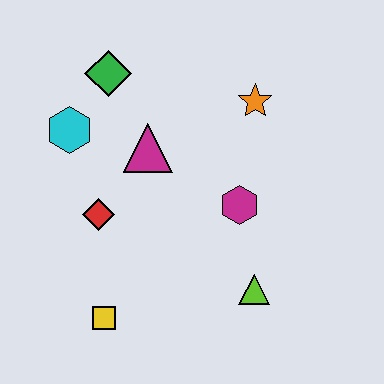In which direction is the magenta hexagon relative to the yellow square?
The magenta hexagon is to the right of the yellow square.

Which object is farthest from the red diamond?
The orange star is farthest from the red diamond.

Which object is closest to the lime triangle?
The magenta hexagon is closest to the lime triangle.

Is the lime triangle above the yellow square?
Yes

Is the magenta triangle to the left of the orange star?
Yes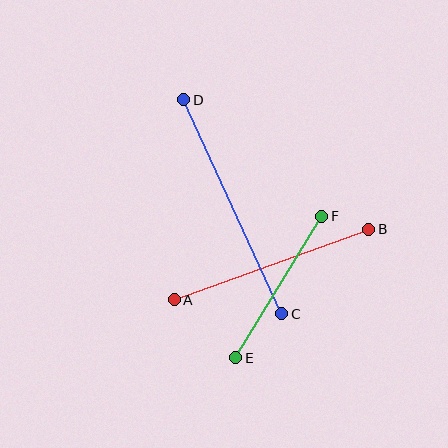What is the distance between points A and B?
The distance is approximately 207 pixels.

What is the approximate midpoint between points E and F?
The midpoint is at approximately (279, 287) pixels.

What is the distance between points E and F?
The distance is approximately 166 pixels.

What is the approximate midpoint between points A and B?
The midpoint is at approximately (271, 264) pixels.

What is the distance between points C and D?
The distance is approximately 235 pixels.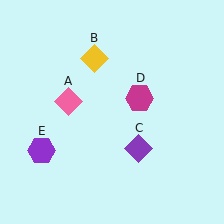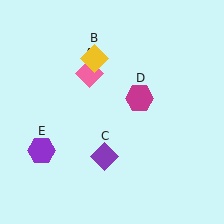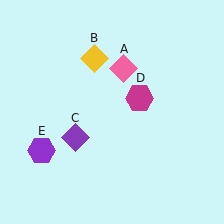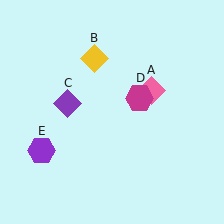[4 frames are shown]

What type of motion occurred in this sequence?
The pink diamond (object A), purple diamond (object C) rotated clockwise around the center of the scene.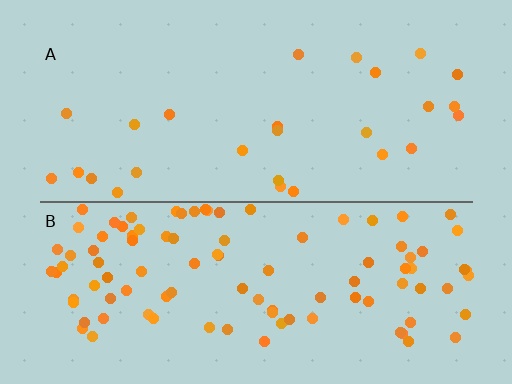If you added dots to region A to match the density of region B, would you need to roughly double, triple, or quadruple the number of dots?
Approximately quadruple.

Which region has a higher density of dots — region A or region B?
B (the bottom).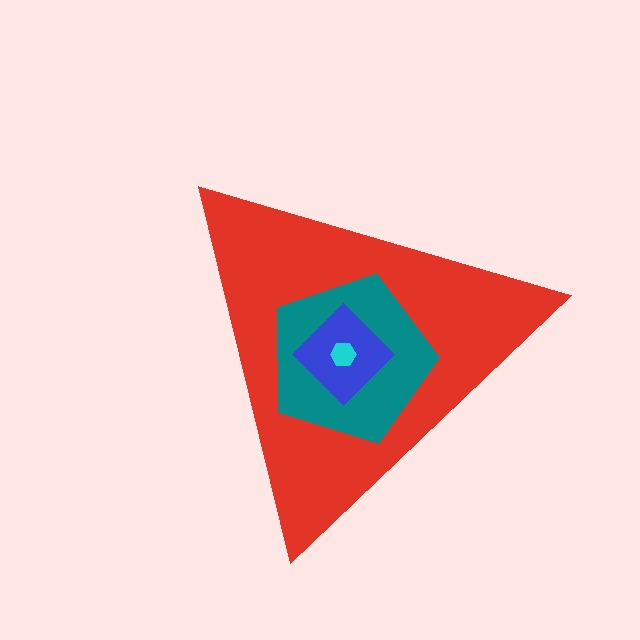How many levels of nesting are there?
4.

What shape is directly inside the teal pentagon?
The blue diamond.